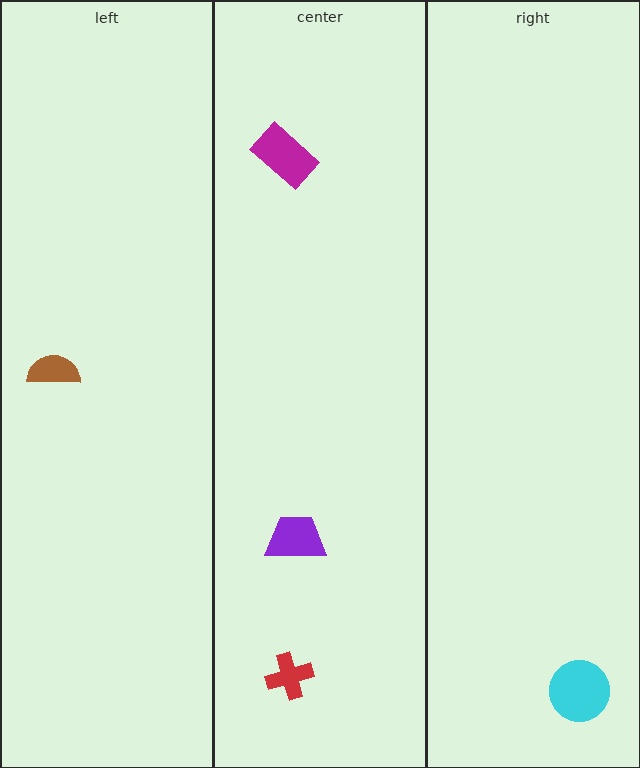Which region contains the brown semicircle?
The left region.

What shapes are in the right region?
The cyan circle.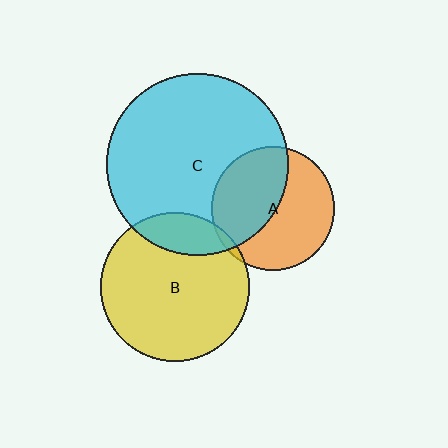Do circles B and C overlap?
Yes.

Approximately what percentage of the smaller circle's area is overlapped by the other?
Approximately 20%.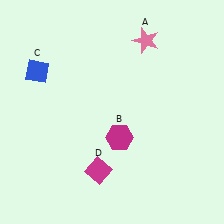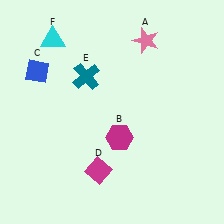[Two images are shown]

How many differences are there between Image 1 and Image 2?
There are 2 differences between the two images.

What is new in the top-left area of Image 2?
A teal cross (E) was added in the top-left area of Image 2.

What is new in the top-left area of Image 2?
A cyan triangle (F) was added in the top-left area of Image 2.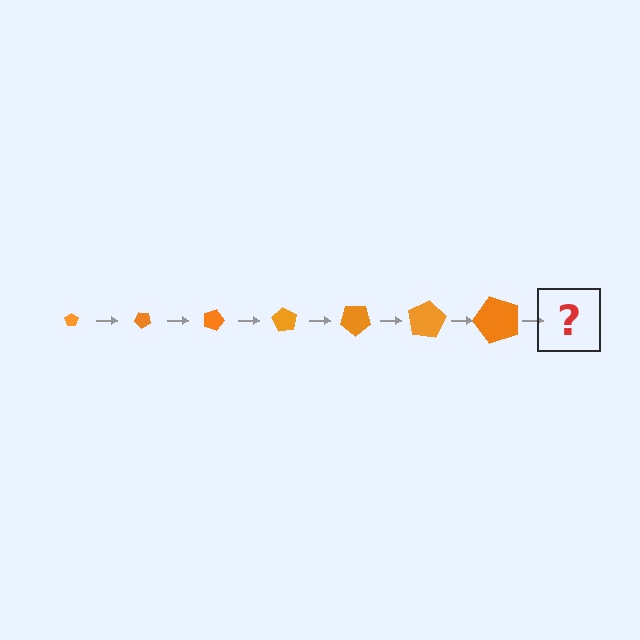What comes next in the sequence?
The next element should be a pentagon, larger than the previous one and rotated 315 degrees from the start.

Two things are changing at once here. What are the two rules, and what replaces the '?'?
The two rules are that the pentagon grows larger each step and it rotates 45 degrees each step. The '?' should be a pentagon, larger than the previous one and rotated 315 degrees from the start.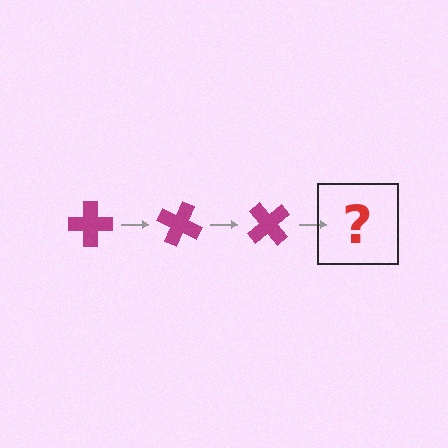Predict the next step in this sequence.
The next step is a magenta cross rotated 75 degrees.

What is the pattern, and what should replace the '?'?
The pattern is that the cross rotates 25 degrees each step. The '?' should be a magenta cross rotated 75 degrees.